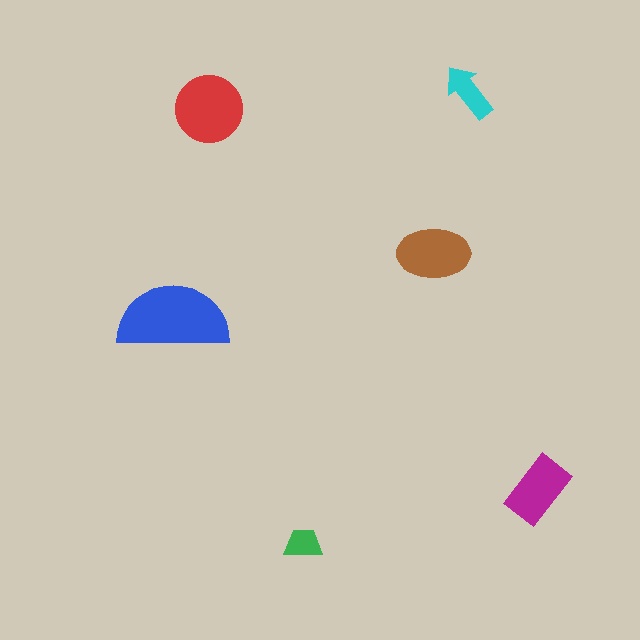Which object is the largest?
The blue semicircle.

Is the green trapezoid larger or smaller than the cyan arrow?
Smaller.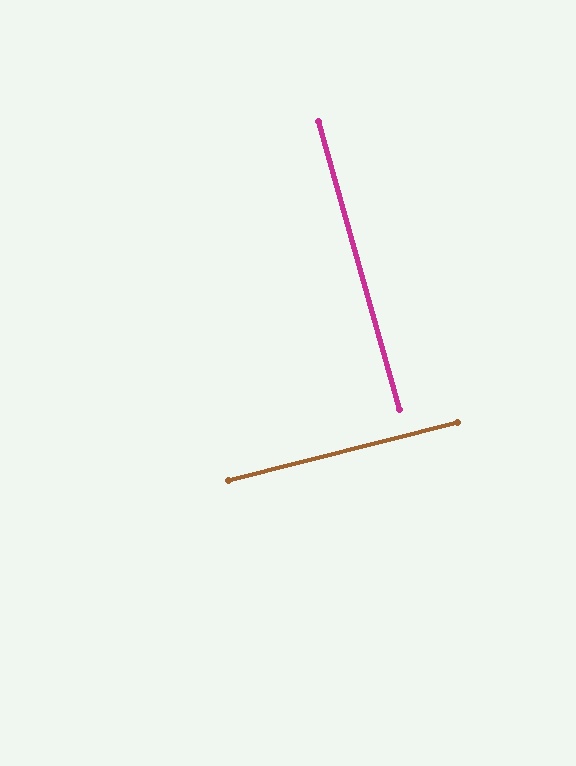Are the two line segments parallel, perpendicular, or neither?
Perpendicular — they meet at approximately 89°.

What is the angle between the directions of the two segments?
Approximately 89 degrees.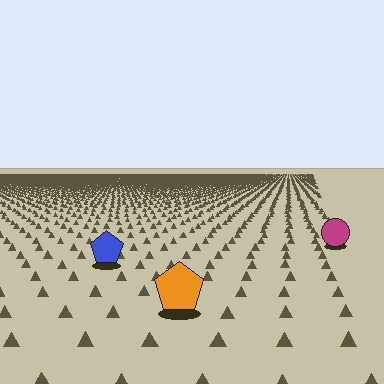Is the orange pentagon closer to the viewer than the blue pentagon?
Yes. The orange pentagon is closer — you can tell from the texture gradient: the ground texture is coarser near it.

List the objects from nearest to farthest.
From nearest to farthest: the orange pentagon, the blue pentagon, the magenta circle.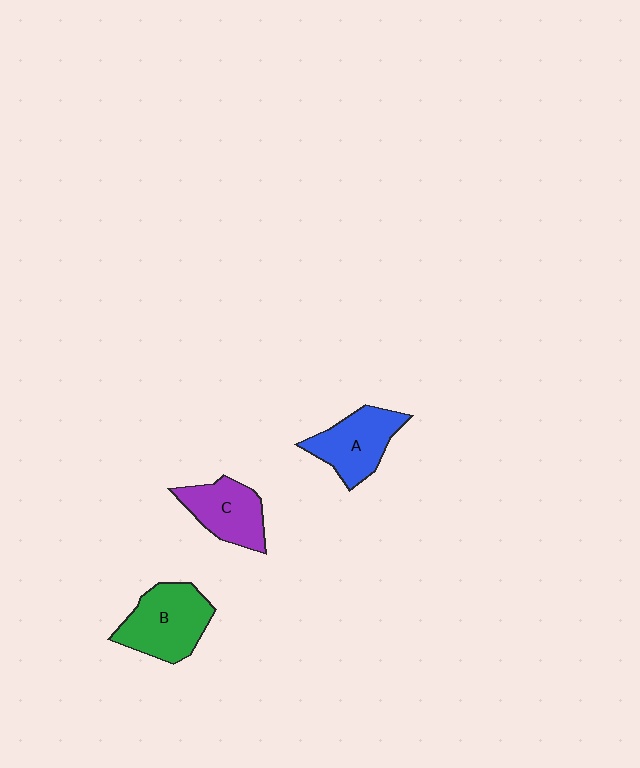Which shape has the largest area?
Shape B (green).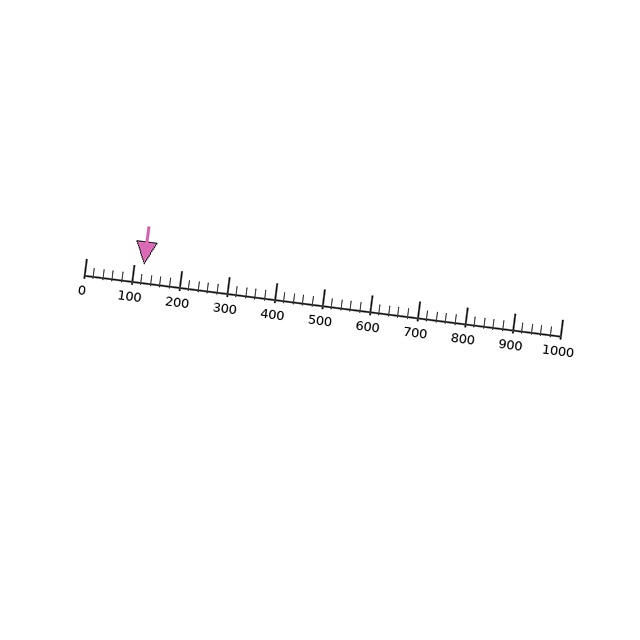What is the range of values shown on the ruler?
The ruler shows values from 0 to 1000.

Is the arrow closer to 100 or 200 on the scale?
The arrow is closer to 100.